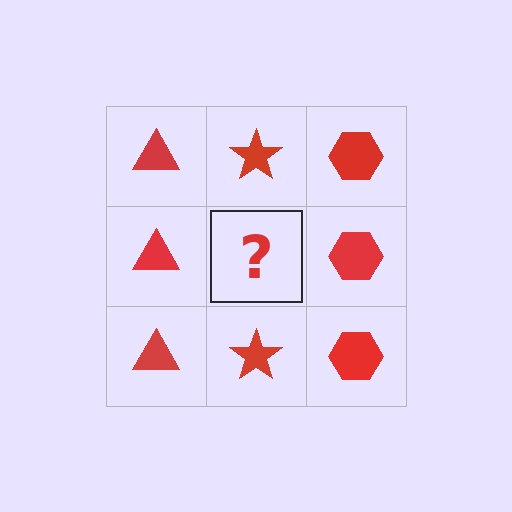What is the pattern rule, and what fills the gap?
The rule is that each column has a consistent shape. The gap should be filled with a red star.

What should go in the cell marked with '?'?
The missing cell should contain a red star.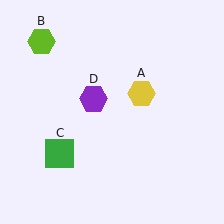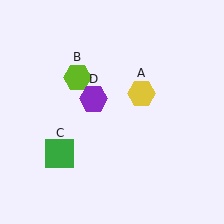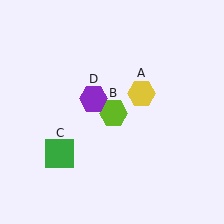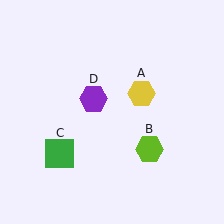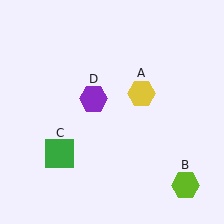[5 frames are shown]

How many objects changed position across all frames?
1 object changed position: lime hexagon (object B).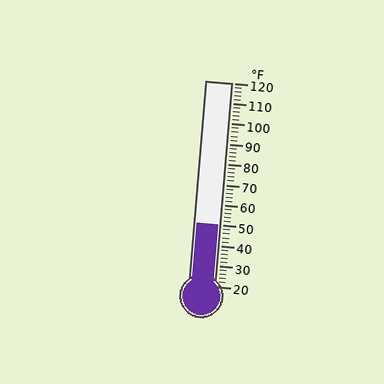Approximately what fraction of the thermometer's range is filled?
The thermometer is filled to approximately 30% of its range.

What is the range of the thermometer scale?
The thermometer scale ranges from 20°F to 120°F.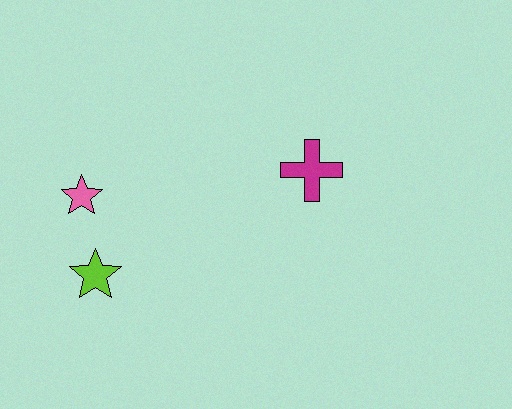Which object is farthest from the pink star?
The magenta cross is farthest from the pink star.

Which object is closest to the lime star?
The pink star is closest to the lime star.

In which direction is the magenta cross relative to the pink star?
The magenta cross is to the right of the pink star.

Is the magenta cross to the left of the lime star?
No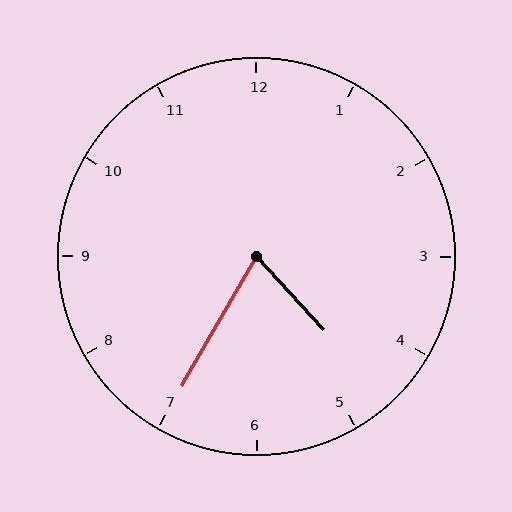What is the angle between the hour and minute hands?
Approximately 72 degrees.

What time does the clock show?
4:35.